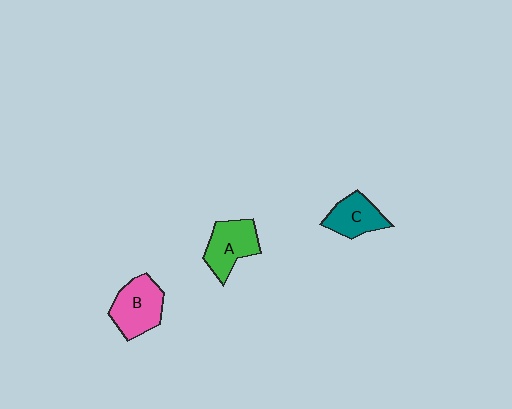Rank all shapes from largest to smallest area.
From largest to smallest: B (pink), A (green), C (teal).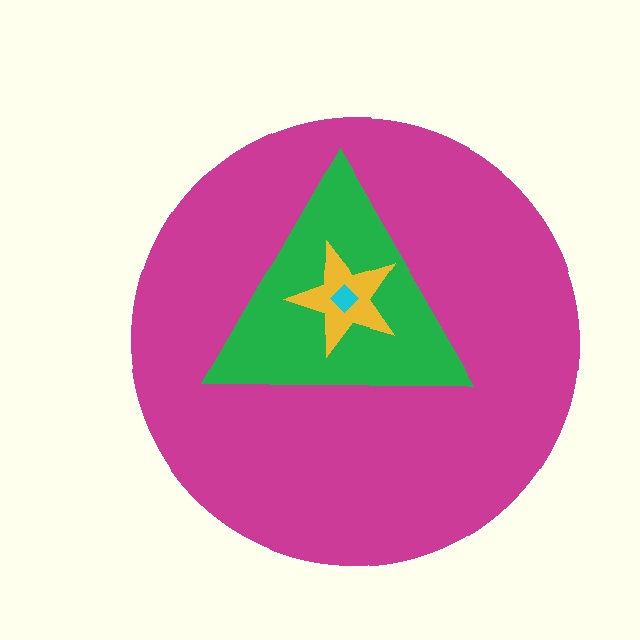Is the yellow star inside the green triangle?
Yes.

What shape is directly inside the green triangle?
The yellow star.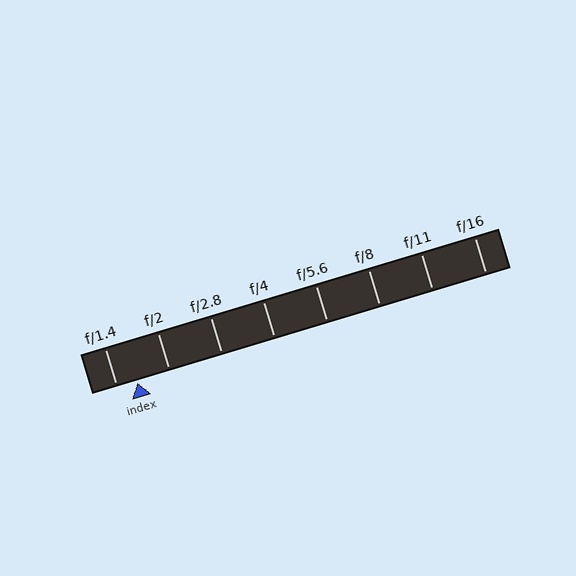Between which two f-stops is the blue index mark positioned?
The index mark is between f/1.4 and f/2.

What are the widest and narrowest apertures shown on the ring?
The widest aperture shown is f/1.4 and the narrowest is f/16.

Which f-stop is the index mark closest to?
The index mark is closest to f/1.4.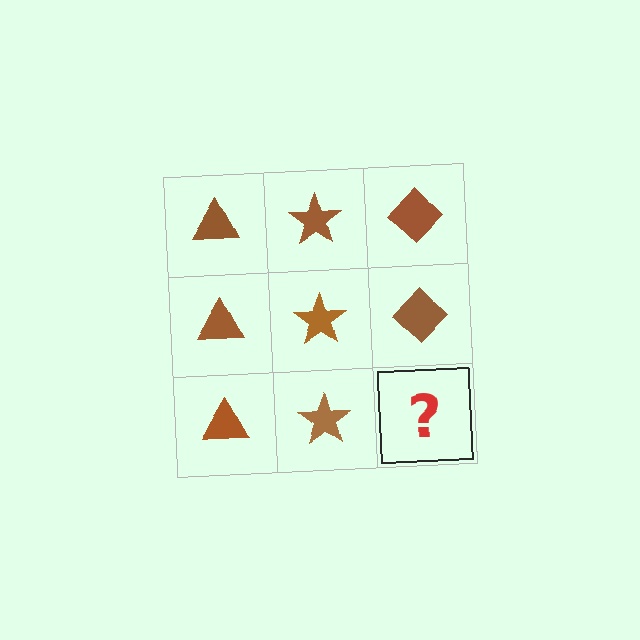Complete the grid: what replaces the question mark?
The question mark should be replaced with a brown diamond.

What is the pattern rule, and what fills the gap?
The rule is that each column has a consistent shape. The gap should be filled with a brown diamond.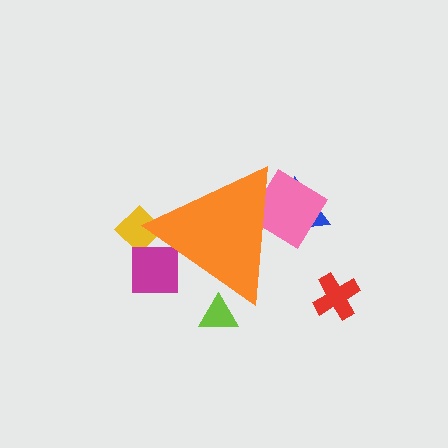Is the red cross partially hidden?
No, the red cross is fully visible.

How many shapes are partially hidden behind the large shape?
5 shapes are partially hidden.